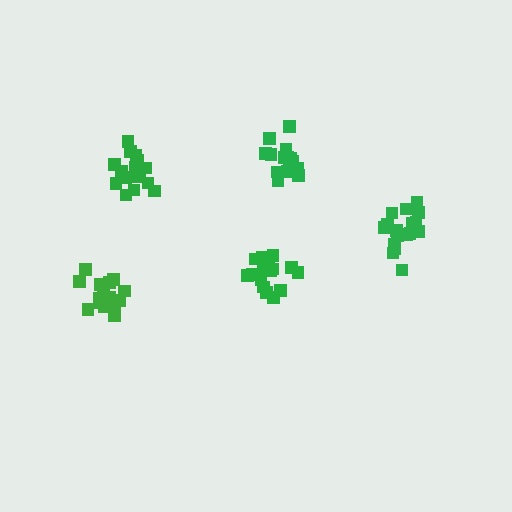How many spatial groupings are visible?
There are 5 spatial groupings.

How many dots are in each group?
Group 1: 15 dots, Group 2: 16 dots, Group 3: 16 dots, Group 4: 16 dots, Group 5: 18 dots (81 total).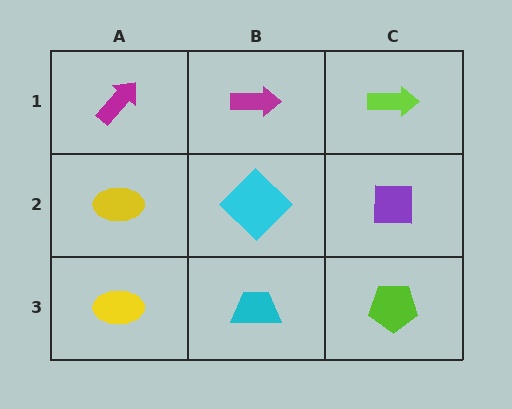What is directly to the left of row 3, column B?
A yellow ellipse.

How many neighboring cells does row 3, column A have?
2.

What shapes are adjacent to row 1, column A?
A yellow ellipse (row 2, column A), a magenta arrow (row 1, column B).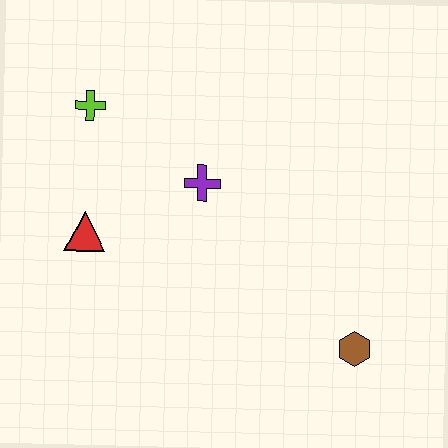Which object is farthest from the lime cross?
The brown hexagon is farthest from the lime cross.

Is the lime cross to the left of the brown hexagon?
Yes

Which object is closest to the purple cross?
The red triangle is closest to the purple cross.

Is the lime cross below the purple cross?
No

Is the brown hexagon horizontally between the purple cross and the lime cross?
No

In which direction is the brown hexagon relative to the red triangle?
The brown hexagon is to the right of the red triangle.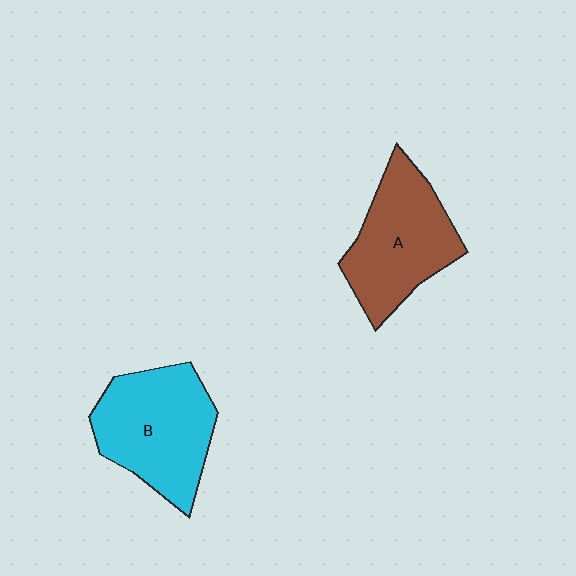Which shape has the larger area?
Shape B (cyan).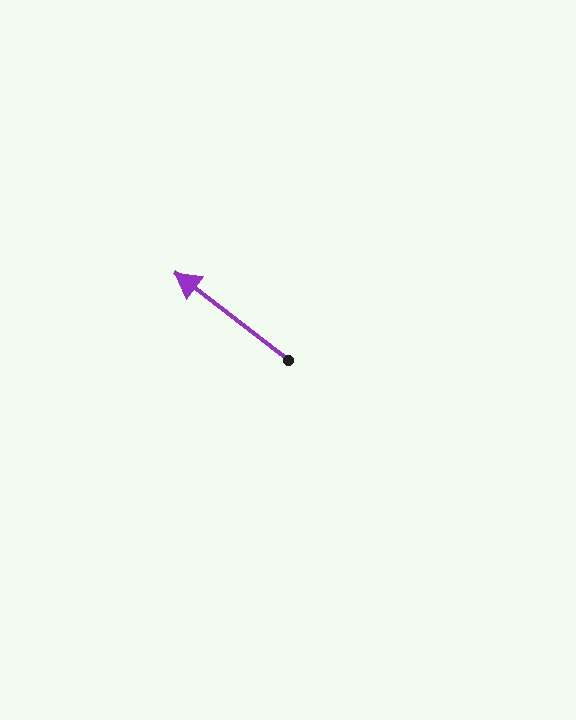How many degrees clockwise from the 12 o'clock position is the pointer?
Approximately 308 degrees.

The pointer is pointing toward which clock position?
Roughly 10 o'clock.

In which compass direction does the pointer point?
Northwest.